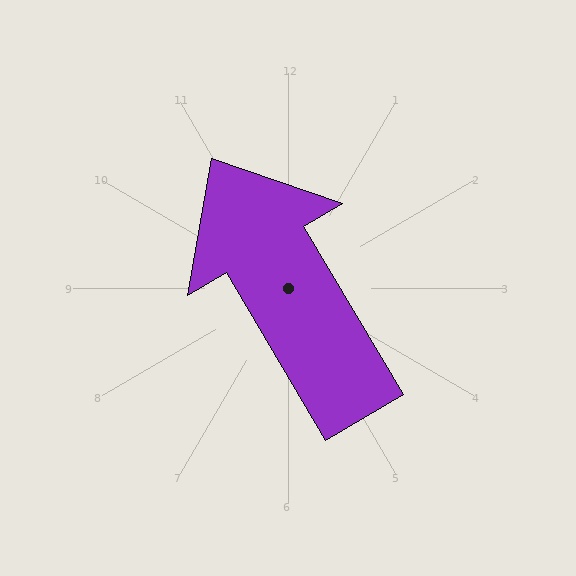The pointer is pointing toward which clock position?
Roughly 11 o'clock.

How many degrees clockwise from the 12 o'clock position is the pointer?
Approximately 329 degrees.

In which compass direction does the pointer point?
Northwest.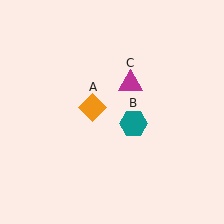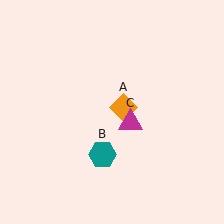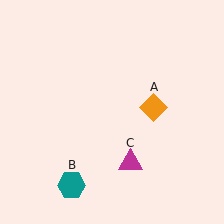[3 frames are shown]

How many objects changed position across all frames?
3 objects changed position: orange diamond (object A), teal hexagon (object B), magenta triangle (object C).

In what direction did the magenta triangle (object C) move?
The magenta triangle (object C) moved down.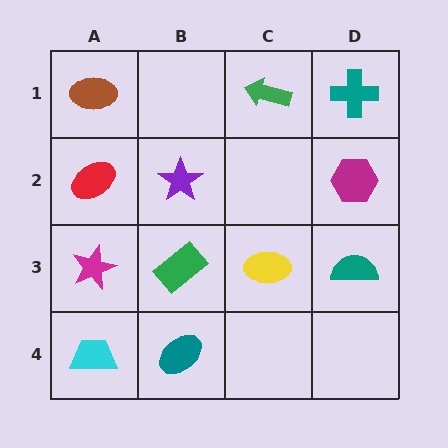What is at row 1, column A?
A brown ellipse.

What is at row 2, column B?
A purple star.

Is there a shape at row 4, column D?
No, that cell is empty.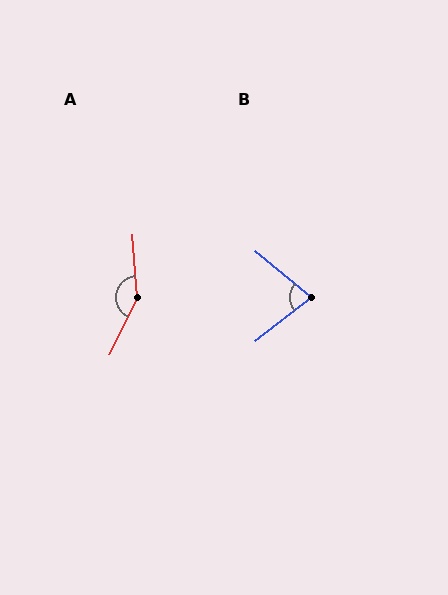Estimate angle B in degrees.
Approximately 78 degrees.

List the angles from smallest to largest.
B (78°), A (150°).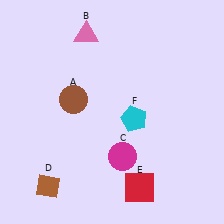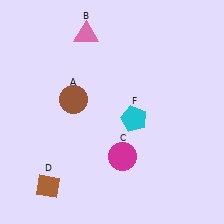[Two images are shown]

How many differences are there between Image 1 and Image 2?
There is 1 difference between the two images.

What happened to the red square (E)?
The red square (E) was removed in Image 2. It was in the bottom-right area of Image 1.